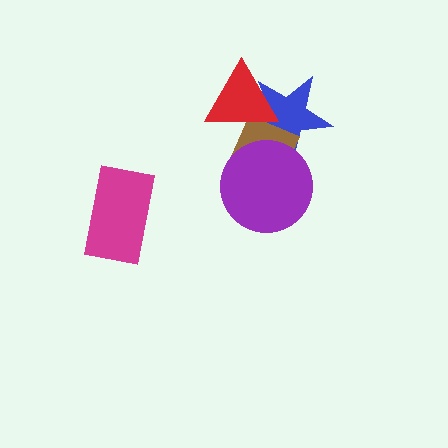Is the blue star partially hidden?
Yes, it is partially covered by another shape.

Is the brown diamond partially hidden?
Yes, it is partially covered by another shape.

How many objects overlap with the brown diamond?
3 objects overlap with the brown diamond.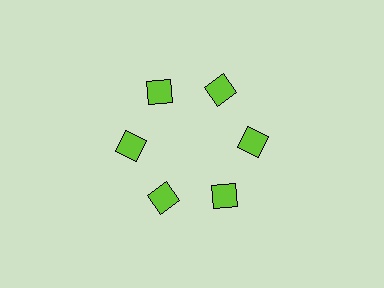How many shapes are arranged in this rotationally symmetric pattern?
There are 6 shapes, arranged in 6 groups of 1.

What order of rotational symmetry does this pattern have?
This pattern has 6-fold rotational symmetry.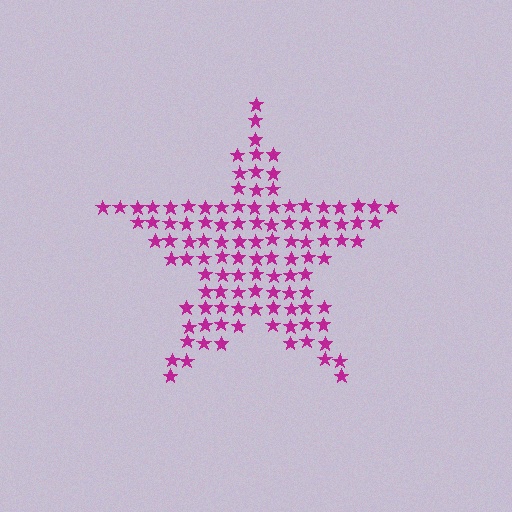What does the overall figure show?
The overall figure shows a star.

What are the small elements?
The small elements are stars.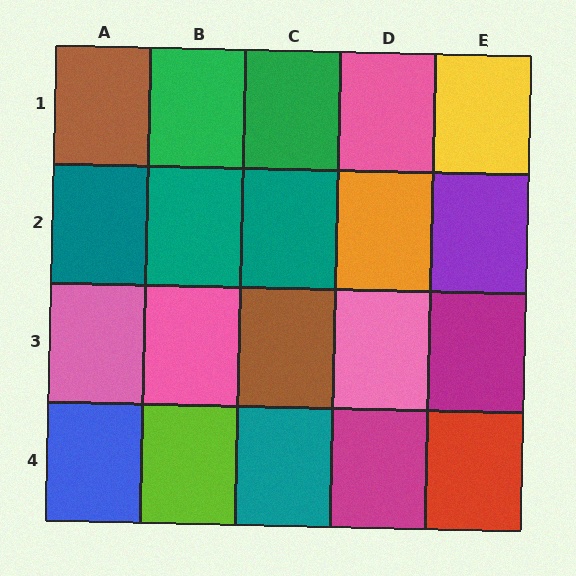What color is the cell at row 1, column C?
Green.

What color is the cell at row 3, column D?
Pink.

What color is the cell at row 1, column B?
Green.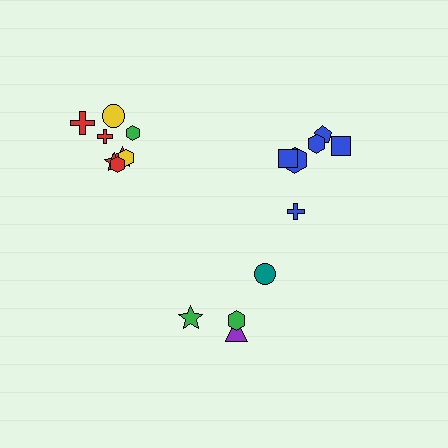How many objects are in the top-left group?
There are 8 objects.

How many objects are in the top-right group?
There are 6 objects.